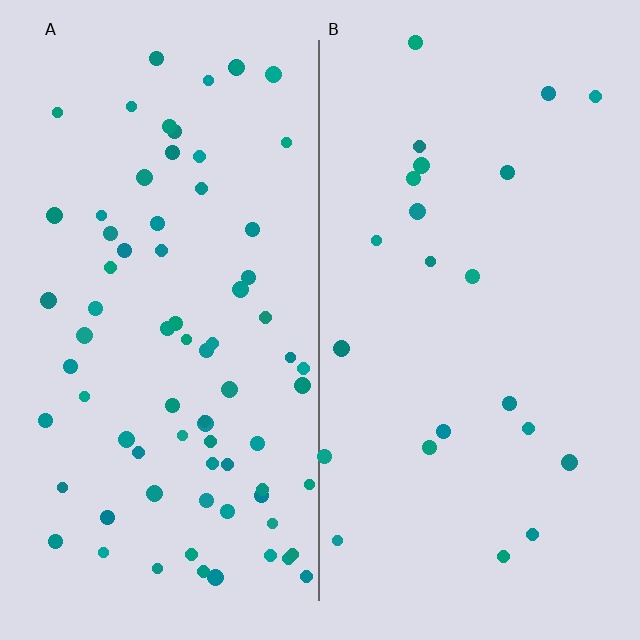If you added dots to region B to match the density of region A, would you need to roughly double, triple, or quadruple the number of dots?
Approximately triple.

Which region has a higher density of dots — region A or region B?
A (the left).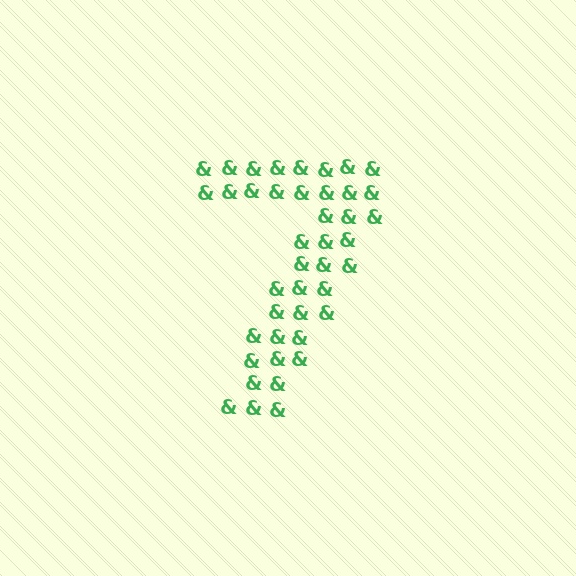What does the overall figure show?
The overall figure shows the digit 7.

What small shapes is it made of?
It is made of small ampersands.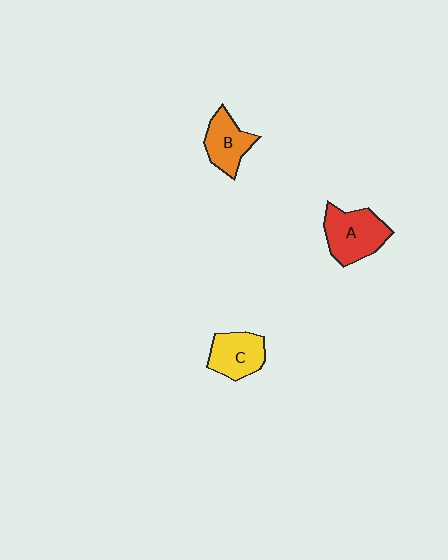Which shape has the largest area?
Shape A (red).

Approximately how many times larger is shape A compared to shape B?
Approximately 1.4 times.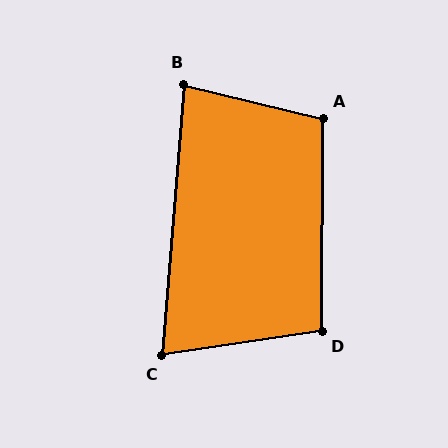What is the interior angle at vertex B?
Approximately 81 degrees (acute).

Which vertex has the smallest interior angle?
C, at approximately 77 degrees.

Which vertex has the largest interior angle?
A, at approximately 103 degrees.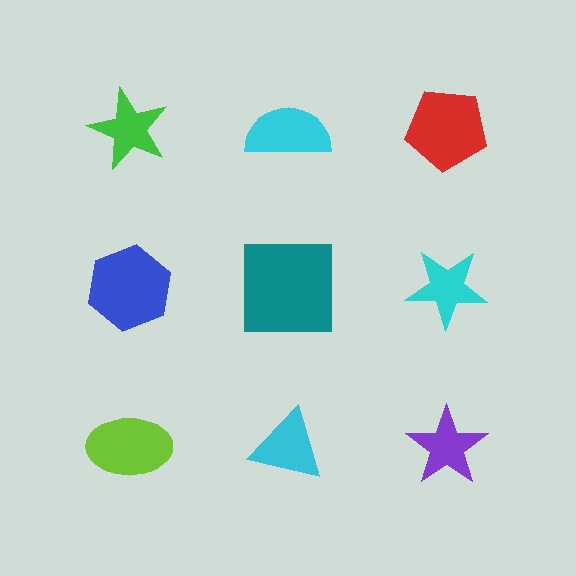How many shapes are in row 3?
3 shapes.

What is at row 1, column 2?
A cyan semicircle.